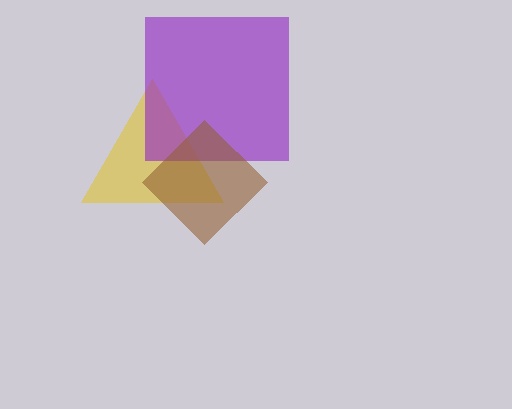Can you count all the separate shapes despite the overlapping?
Yes, there are 3 separate shapes.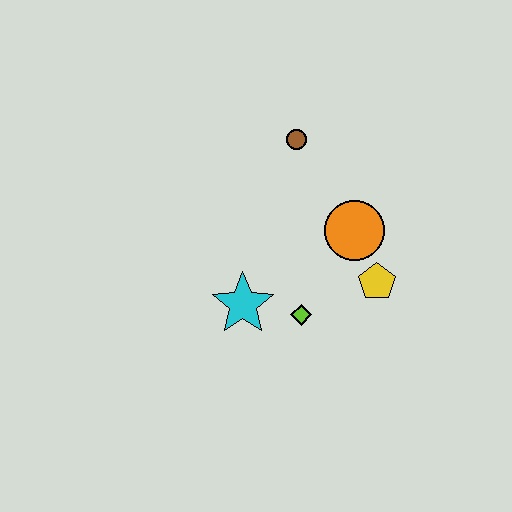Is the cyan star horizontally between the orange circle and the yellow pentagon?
No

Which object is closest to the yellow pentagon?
The orange circle is closest to the yellow pentagon.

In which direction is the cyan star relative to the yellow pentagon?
The cyan star is to the left of the yellow pentagon.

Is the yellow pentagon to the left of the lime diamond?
No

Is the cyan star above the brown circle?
No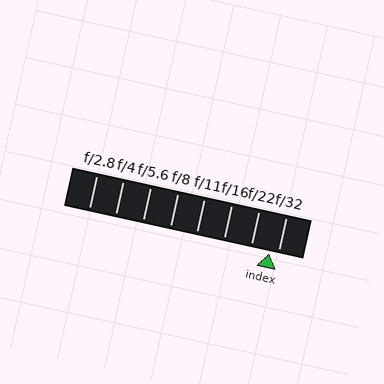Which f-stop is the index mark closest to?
The index mark is closest to f/32.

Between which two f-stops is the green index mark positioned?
The index mark is between f/22 and f/32.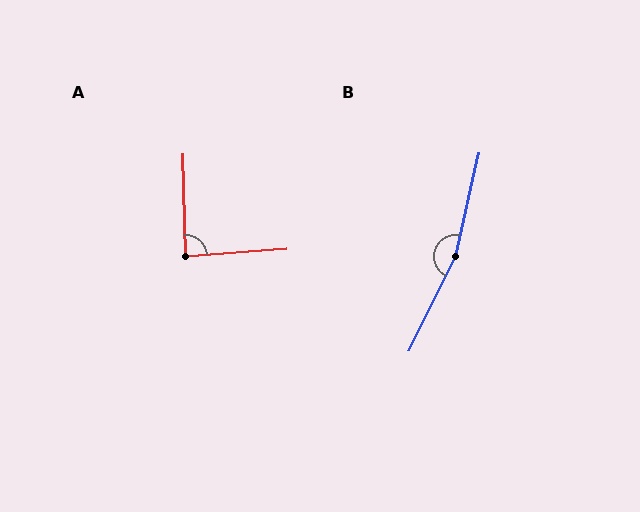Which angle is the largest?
B, at approximately 166 degrees.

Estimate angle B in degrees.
Approximately 166 degrees.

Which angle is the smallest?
A, at approximately 87 degrees.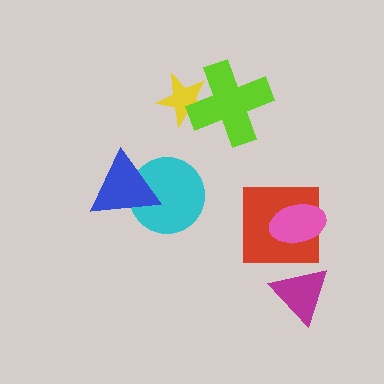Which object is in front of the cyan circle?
The blue triangle is in front of the cyan circle.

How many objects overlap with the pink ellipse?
1 object overlaps with the pink ellipse.